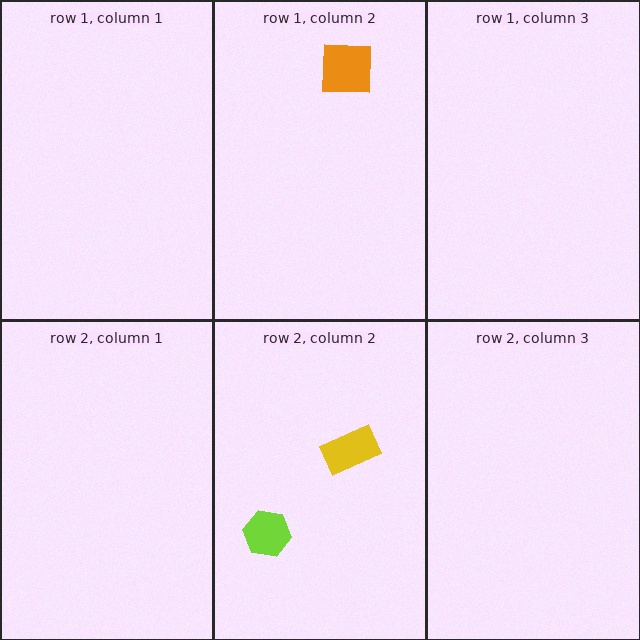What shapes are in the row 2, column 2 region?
The lime hexagon, the yellow rectangle.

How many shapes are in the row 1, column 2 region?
1.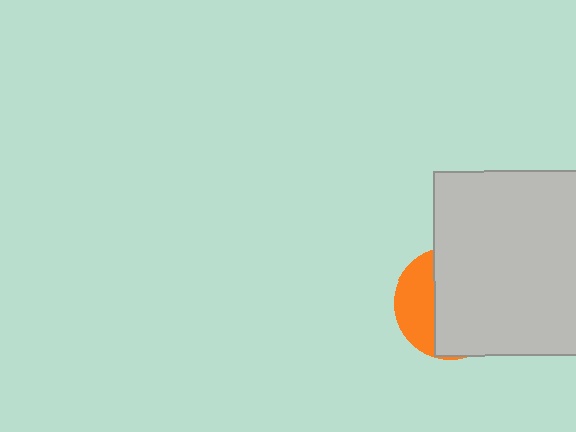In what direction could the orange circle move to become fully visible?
The orange circle could move left. That would shift it out from behind the light gray square entirely.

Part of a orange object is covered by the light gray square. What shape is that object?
It is a circle.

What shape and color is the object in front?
The object in front is a light gray square.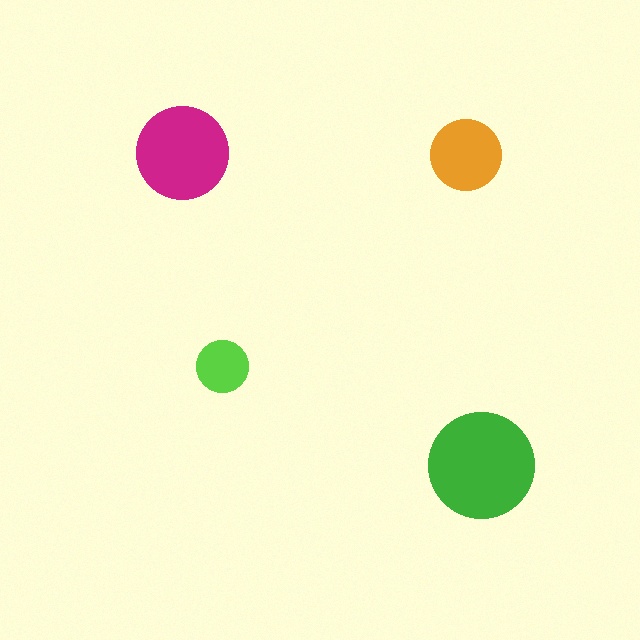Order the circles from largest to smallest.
the green one, the magenta one, the orange one, the lime one.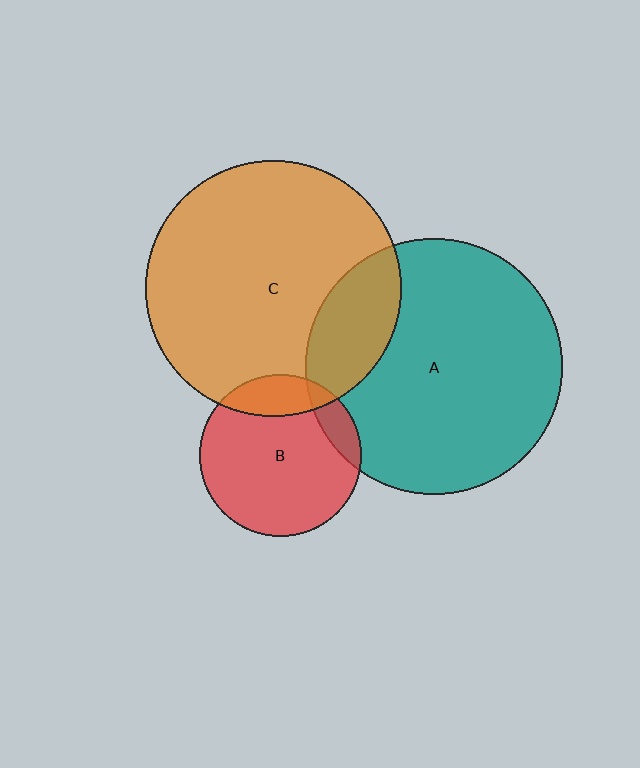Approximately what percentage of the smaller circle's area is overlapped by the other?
Approximately 10%.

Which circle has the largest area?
Circle A (teal).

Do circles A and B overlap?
Yes.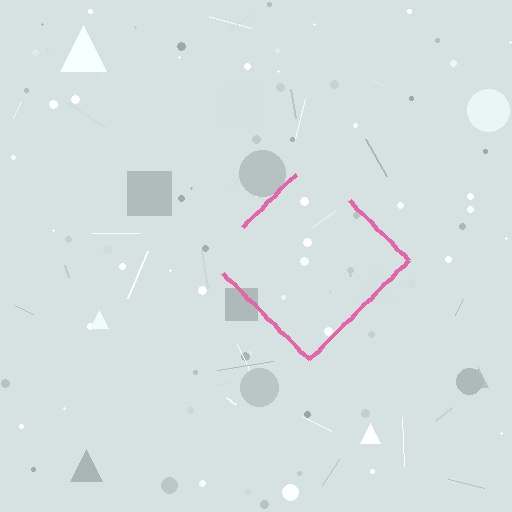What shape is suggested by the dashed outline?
The dashed outline suggests a diamond.